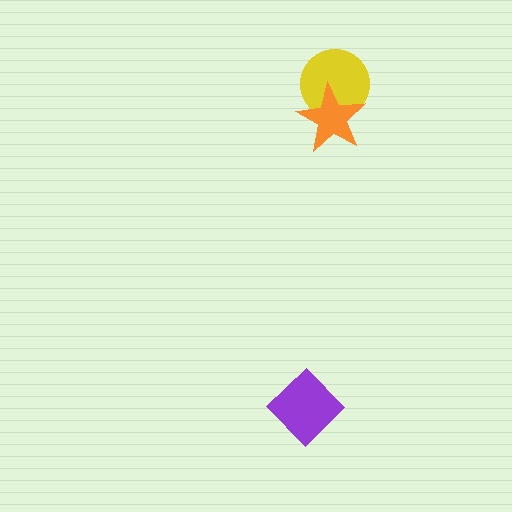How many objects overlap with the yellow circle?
1 object overlaps with the yellow circle.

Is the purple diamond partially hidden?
No, no other shape covers it.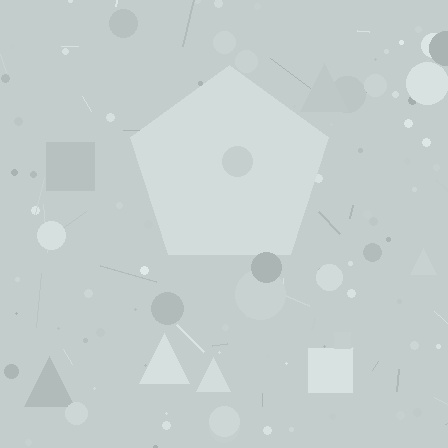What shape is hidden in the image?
A pentagon is hidden in the image.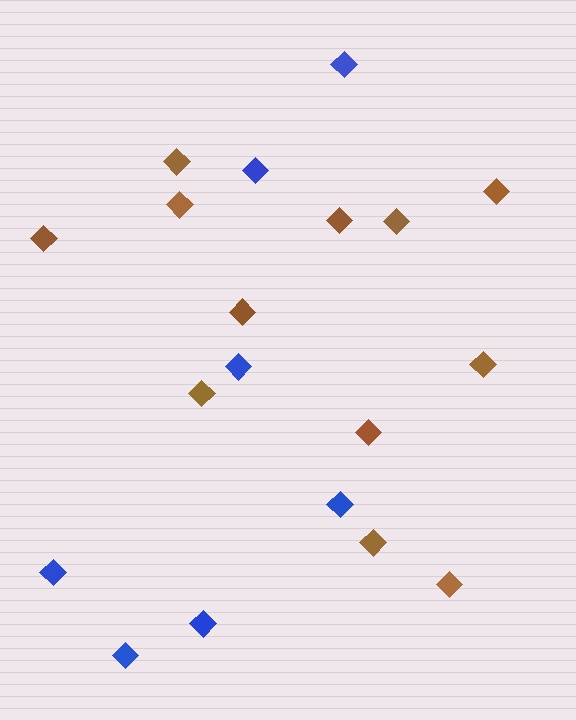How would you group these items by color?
There are 2 groups: one group of brown diamonds (12) and one group of blue diamonds (7).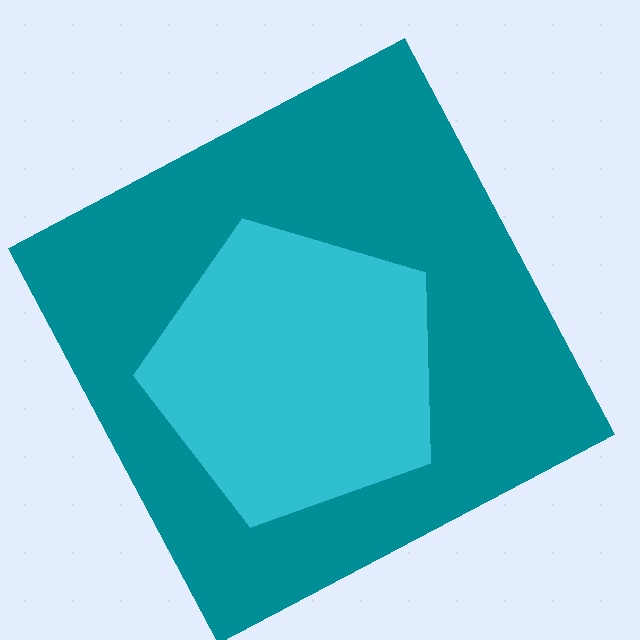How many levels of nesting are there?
2.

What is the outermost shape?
The teal square.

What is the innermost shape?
The cyan pentagon.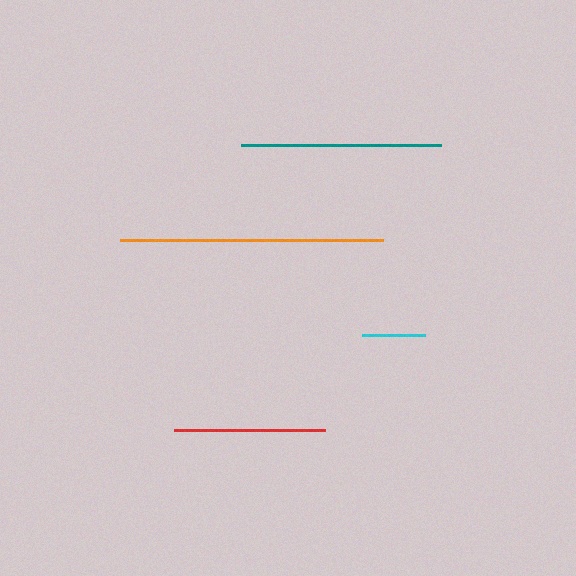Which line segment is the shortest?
The cyan line is the shortest at approximately 63 pixels.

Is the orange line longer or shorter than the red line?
The orange line is longer than the red line.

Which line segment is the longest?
The orange line is the longest at approximately 263 pixels.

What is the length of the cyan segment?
The cyan segment is approximately 63 pixels long.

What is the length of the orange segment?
The orange segment is approximately 263 pixels long.